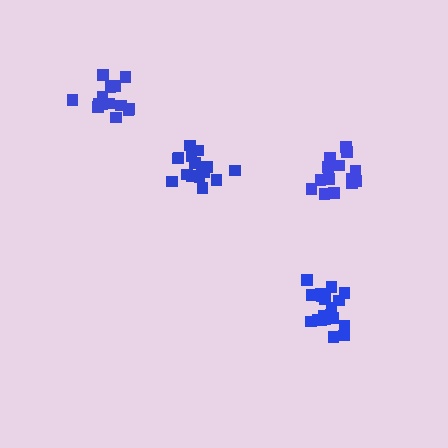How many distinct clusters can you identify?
There are 4 distinct clusters.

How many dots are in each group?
Group 1: 16 dots, Group 2: 19 dots, Group 3: 14 dots, Group 4: 14 dots (63 total).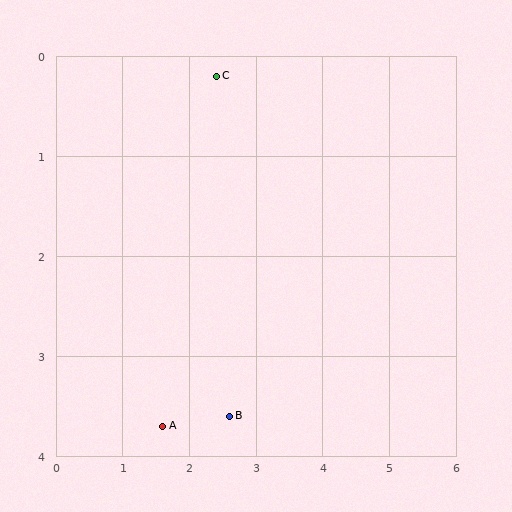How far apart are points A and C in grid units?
Points A and C are about 3.6 grid units apart.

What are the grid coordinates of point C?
Point C is at approximately (2.4, 0.2).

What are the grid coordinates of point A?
Point A is at approximately (1.6, 3.7).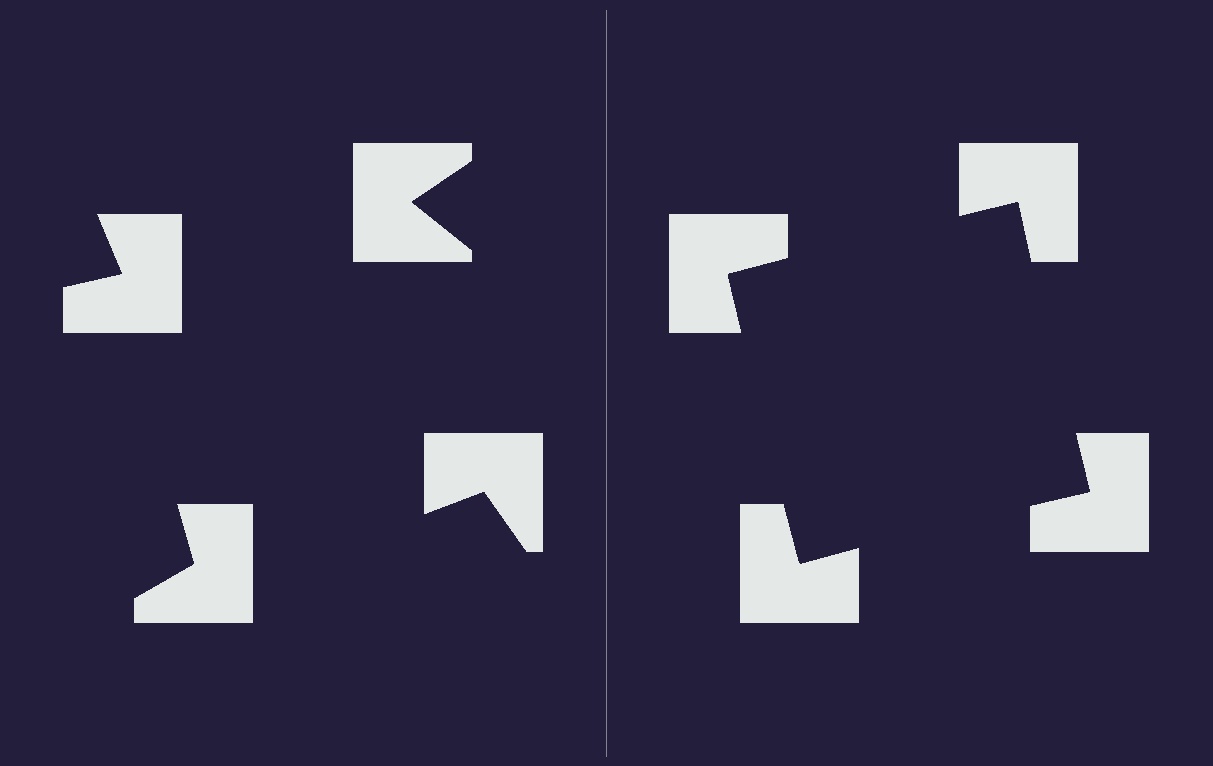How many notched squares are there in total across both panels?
8 — 4 on each side.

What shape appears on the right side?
An illusory square.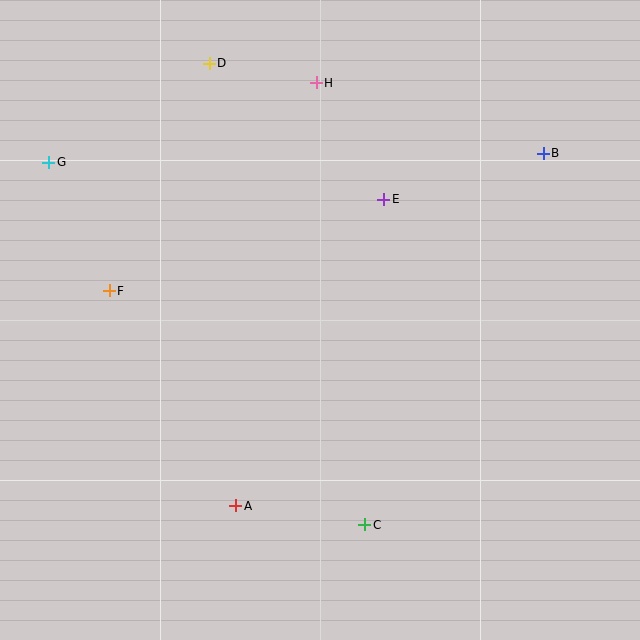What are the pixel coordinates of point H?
Point H is at (316, 83).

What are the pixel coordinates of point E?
Point E is at (384, 199).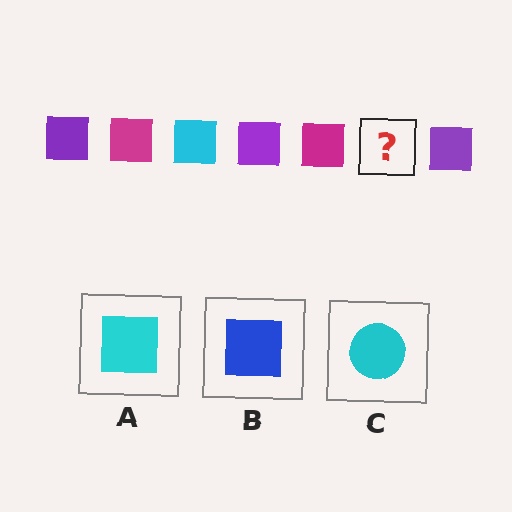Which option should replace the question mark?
Option A.